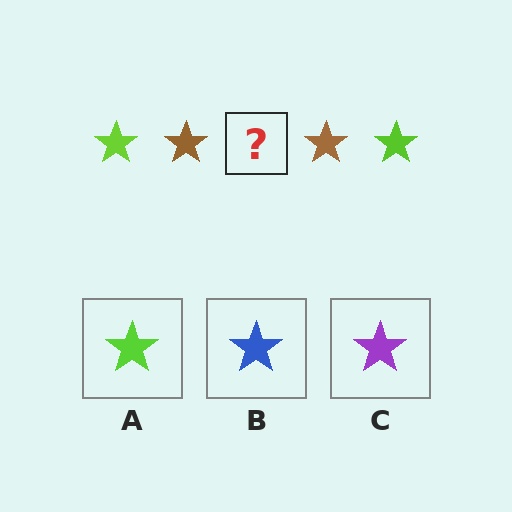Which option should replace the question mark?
Option A.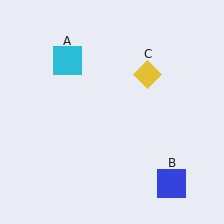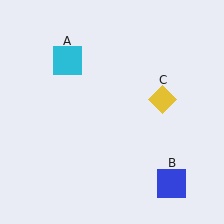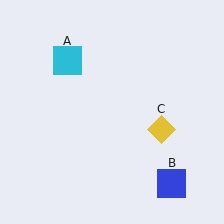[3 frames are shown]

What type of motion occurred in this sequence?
The yellow diamond (object C) rotated clockwise around the center of the scene.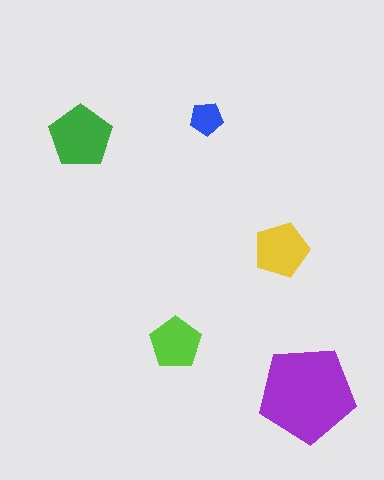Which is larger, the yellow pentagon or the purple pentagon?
The purple one.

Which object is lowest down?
The purple pentagon is bottommost.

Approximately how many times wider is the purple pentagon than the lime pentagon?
About 2 times wider.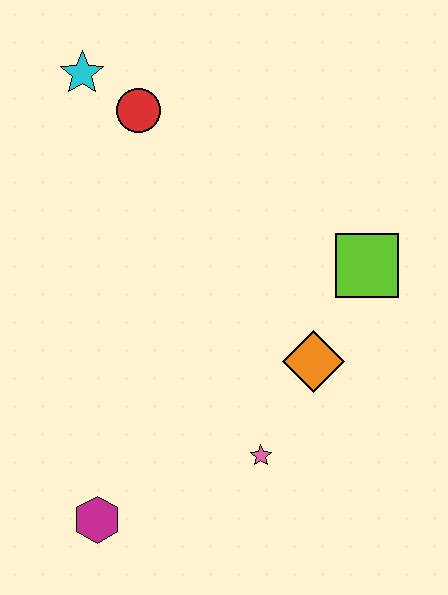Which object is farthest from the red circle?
The magenta hexagon is farthest from the red circle.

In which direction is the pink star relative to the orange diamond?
The pink star is below the orange diamond.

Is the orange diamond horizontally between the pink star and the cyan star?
No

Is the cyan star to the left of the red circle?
Yes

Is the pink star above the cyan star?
No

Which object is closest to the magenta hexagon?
The pink star is closest to the magenta hexagon.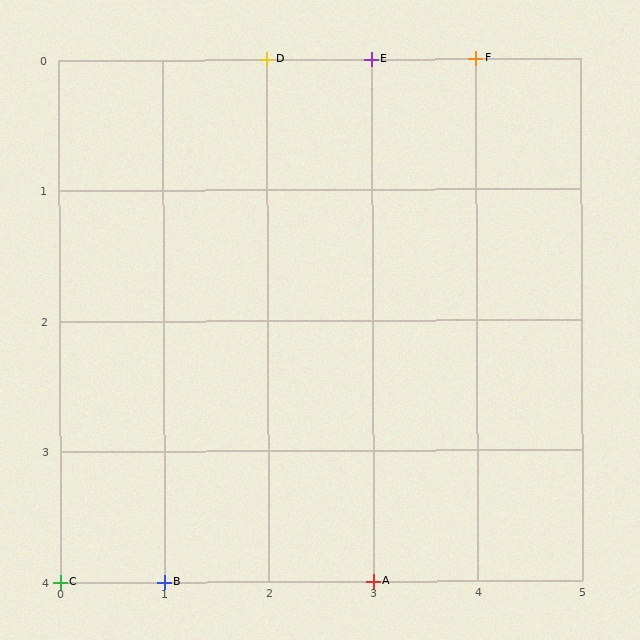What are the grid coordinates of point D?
Point D is at grid coordinates (2, 0).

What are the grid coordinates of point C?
Point C is at grid coordinates (0, 4).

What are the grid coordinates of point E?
Point E is at grid coordinates (3, 0).